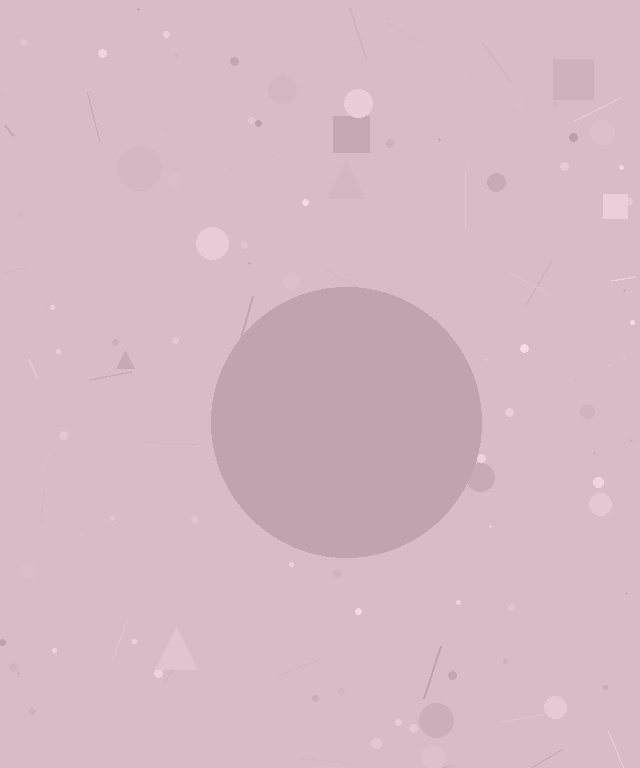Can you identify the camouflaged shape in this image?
The camouflaged shape is a circle.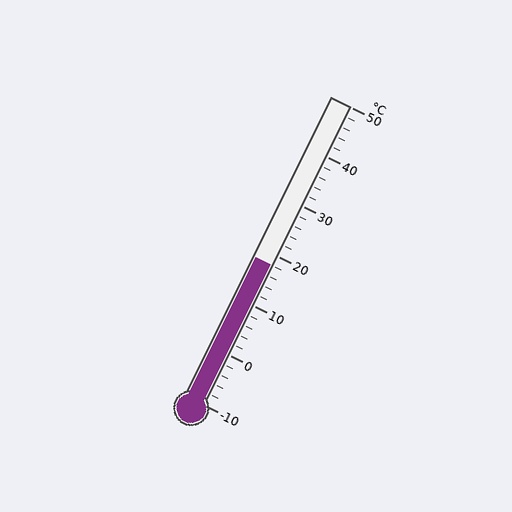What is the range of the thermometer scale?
The thermometer scale ranges from -10°C to 50°C.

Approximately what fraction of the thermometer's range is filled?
The thermometer is filled to approximately 45% of its range.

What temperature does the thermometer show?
The thermometer shows approximately 18°C.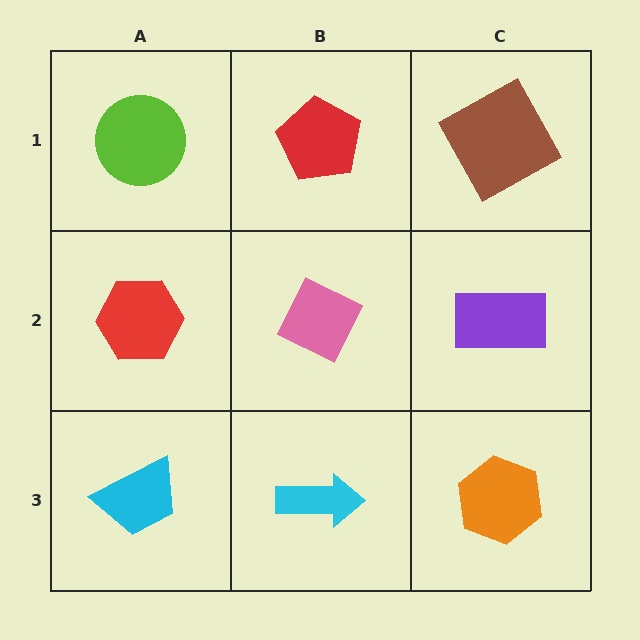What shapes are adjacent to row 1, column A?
A red hexagon (row 2, column A), a red pentagon (row 1, column B).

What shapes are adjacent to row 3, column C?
A purple rectangle (row 2, column C), a cyan arrow (row 3, column B).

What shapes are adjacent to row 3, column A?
A red hexagon (row 2, column A), a cyan arrow (row 3, column B).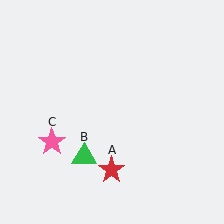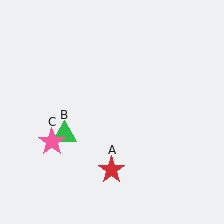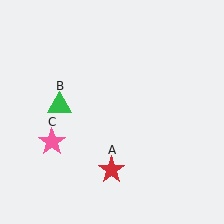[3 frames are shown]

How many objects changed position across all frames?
1 object changed position: green triangle (object B).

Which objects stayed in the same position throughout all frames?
Red star (object A) and pink star (object C) remained stationary.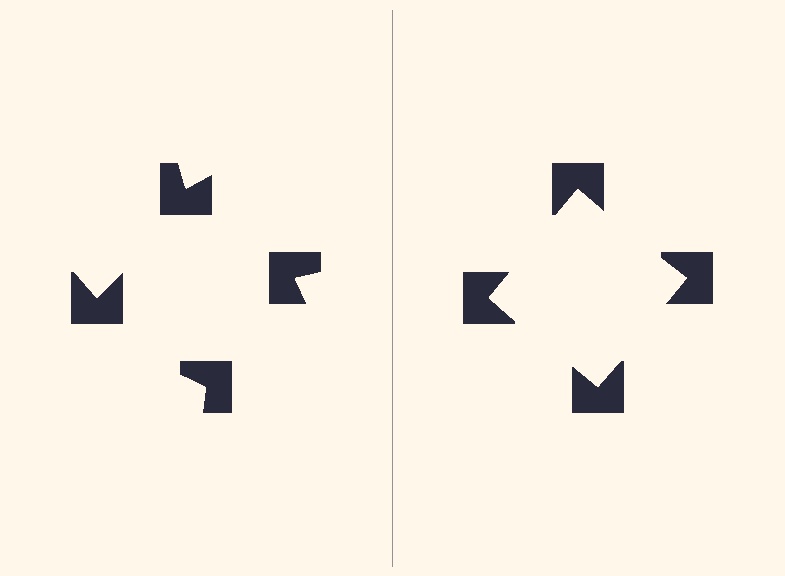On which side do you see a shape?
An illusory square appears on the right side. On the left side the wedge cuts are rotated, so no coherent shape forms.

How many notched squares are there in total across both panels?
8 — 4 on each side.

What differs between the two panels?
The notched squares are positioned identically on both sides; only the wedge orientations differ. On the right they align to a square; on the left they are misaligned.